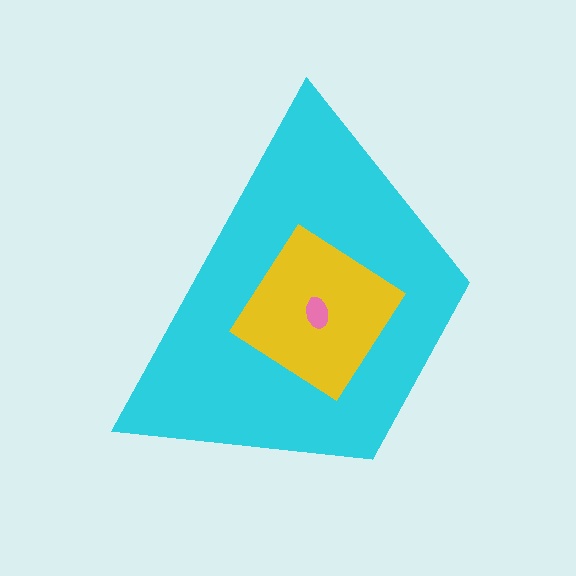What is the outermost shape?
The cyan trapezoid.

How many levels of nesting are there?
3.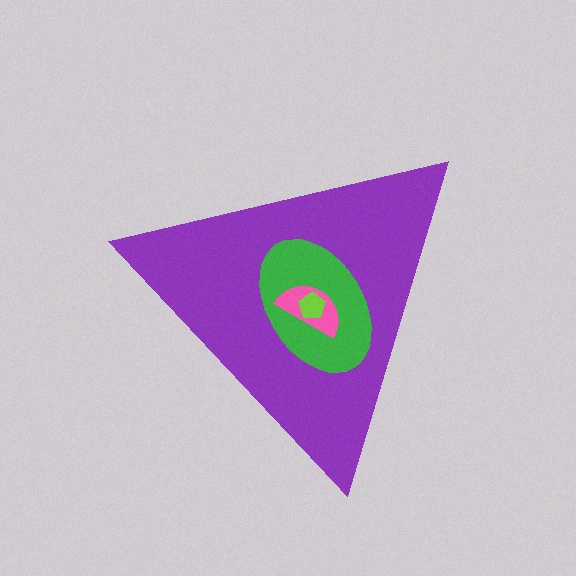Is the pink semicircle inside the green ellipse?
Yes.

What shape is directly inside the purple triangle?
The green ellipse.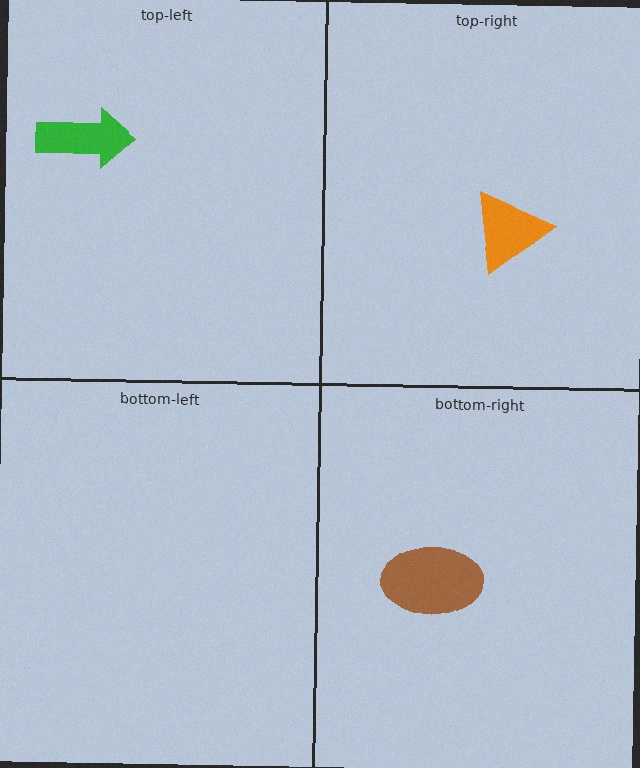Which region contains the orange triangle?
The top-right region.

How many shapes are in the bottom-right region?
1.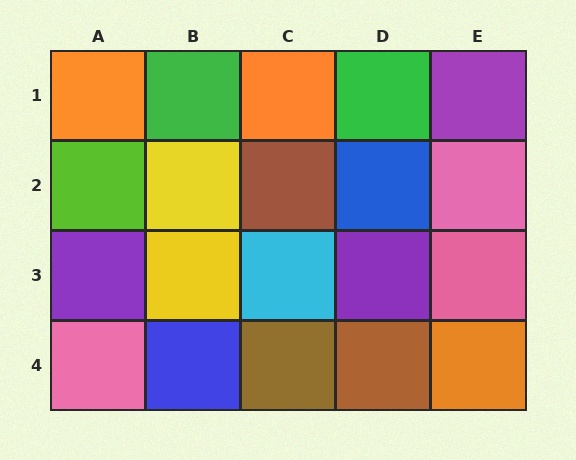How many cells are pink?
3 cells are pink.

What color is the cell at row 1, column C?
Orange.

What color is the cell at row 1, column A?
Orange.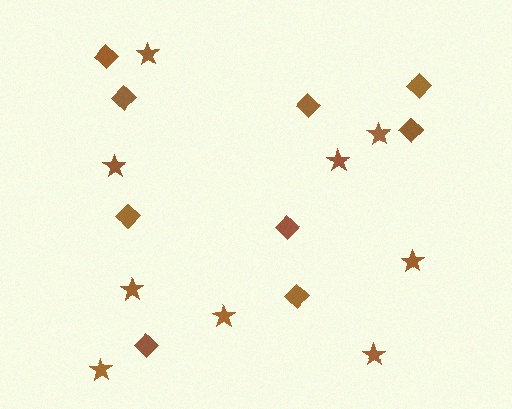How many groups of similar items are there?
There are 2 groups: one group of diamonds (9) and one group of stars (9).